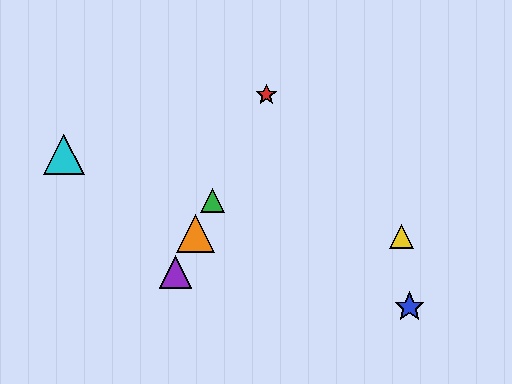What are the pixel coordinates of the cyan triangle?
The cyan triangle is at (64, 154).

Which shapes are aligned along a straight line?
The red star, the green triangle, the purple triangle, the orange triangle are aligned along a straight line.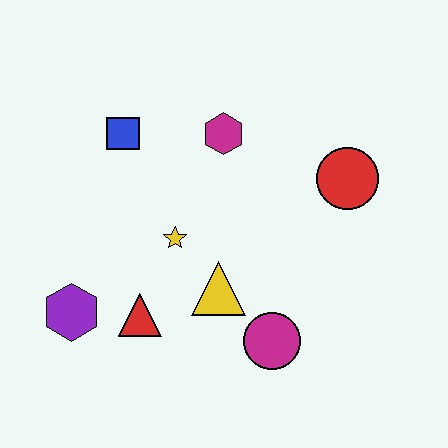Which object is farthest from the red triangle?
The red circle is farthest from the red triangle.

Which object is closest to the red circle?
The magenta hexagon is closest to the red circle.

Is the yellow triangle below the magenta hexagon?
Yes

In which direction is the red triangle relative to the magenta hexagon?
The red triangle is below the magenta hexagon.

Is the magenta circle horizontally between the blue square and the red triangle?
No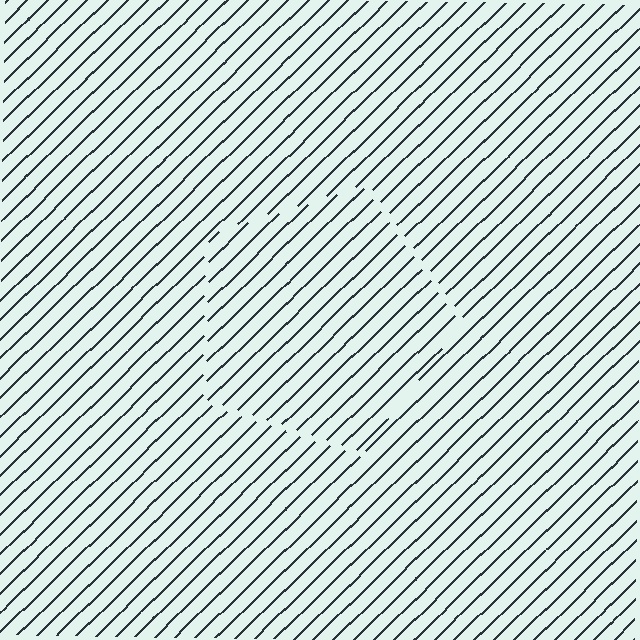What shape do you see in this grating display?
An illusory pentagon. The interior of the shape contains the same grating, shifted by half a period — the contour is defined by the phase discontinuity where line-ends from the inner and outer gratings abut.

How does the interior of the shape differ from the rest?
The interior of the shape contains the same grating, shifted by half a period — the contour is defined by the phase discontinuity where line-ends from the inner and outer gratings abut.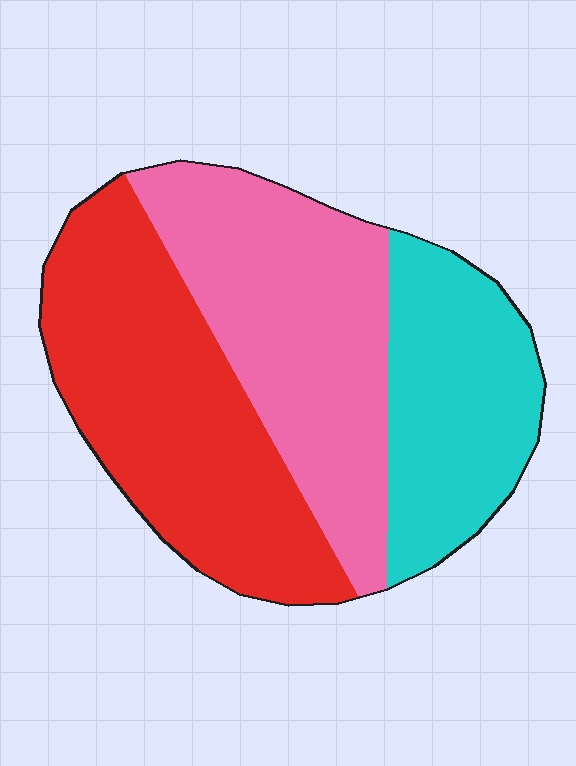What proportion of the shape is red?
Red takes up between a third and a half of the shape.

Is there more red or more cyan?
Red.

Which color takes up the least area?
Cyan, at roughly 25%.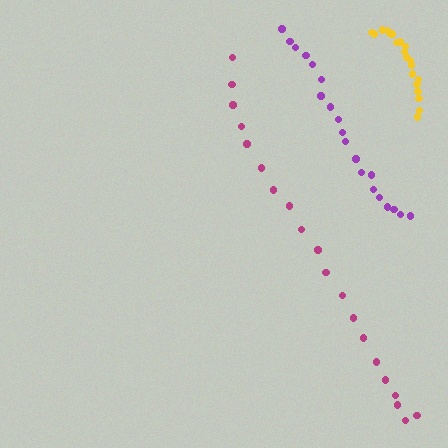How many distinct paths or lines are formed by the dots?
There are 3 distinct paths.